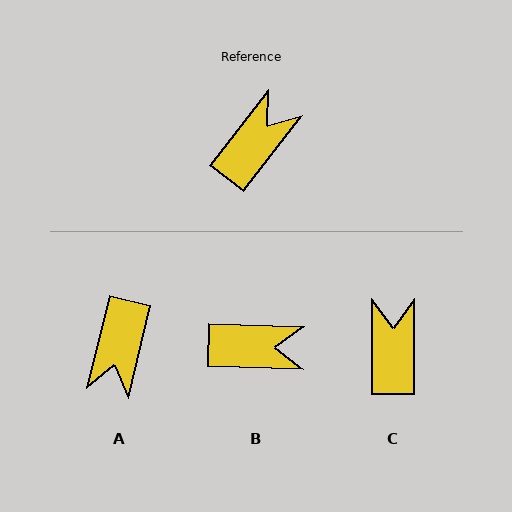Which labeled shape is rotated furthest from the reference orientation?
A, about 156 degrees away.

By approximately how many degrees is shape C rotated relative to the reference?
Approximately 37 degrees counter-clockwise.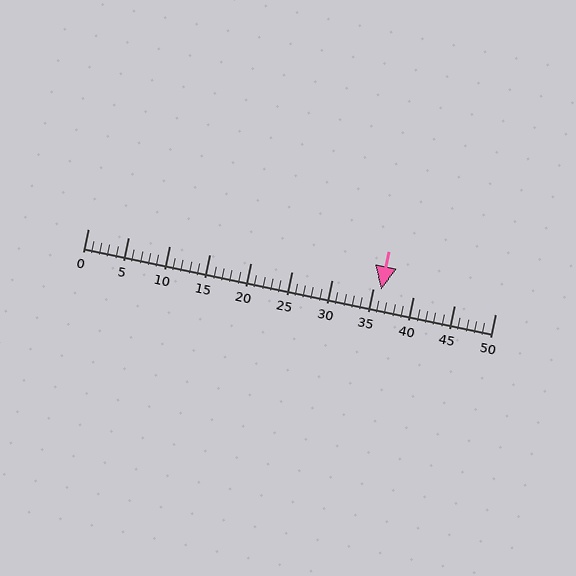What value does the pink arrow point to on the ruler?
The pink arrow points to approximately 36.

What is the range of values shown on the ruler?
The ruler shows values from 0 to 50.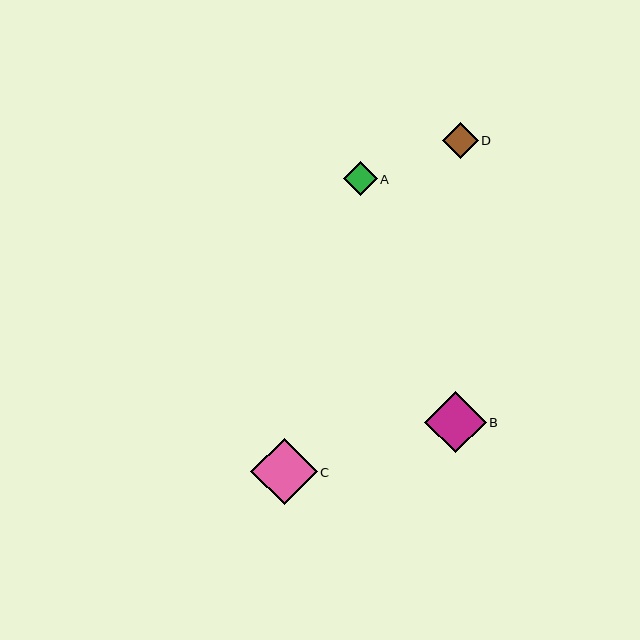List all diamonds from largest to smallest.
From largest to smallest: C, B, D, A.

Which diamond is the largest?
Diamond C is the largest with a size of approximately 66 pixels.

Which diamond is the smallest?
Diamond A is the smallest with a size of approximately 33 pixels.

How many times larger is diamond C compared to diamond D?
Diamond C is approximately 1.9 times the size of diamond D.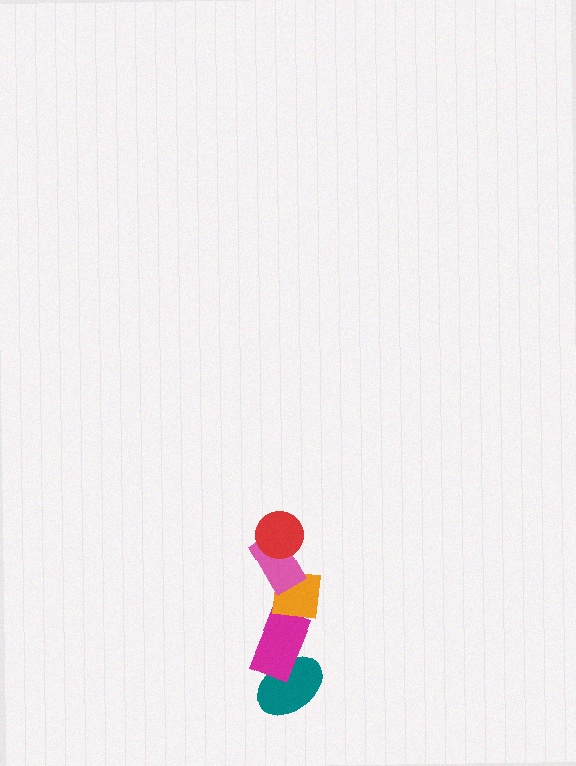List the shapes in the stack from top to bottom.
From top to bottom: the red circle, the pink rectangle, the orange square, the magenta rectangle, the teal ellipse.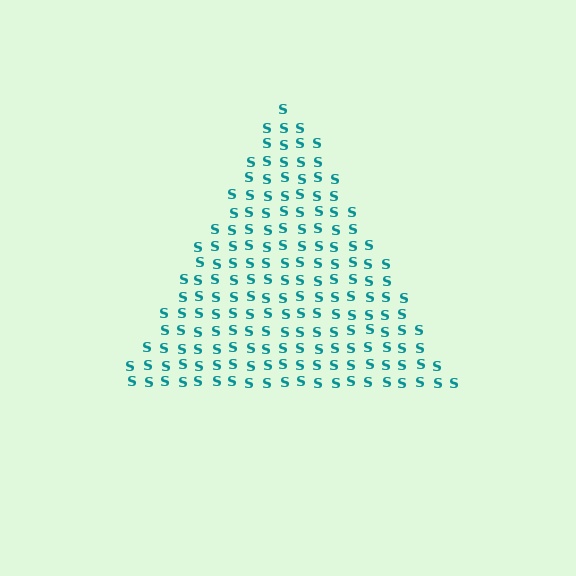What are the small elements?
The small elements are letter S's.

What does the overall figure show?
The overall figure shows a triangle.